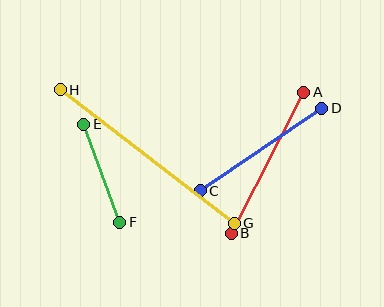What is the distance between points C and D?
The distance is approximately 147 pixels.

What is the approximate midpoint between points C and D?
The midpoint is at approximately (261, 150) pixels.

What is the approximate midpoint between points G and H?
The midpoint is at approximately (147, 156) pixels.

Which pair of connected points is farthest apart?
Points G and H are farthest apart.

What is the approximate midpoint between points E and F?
The midpoint is at approximately (102, 173) pixels.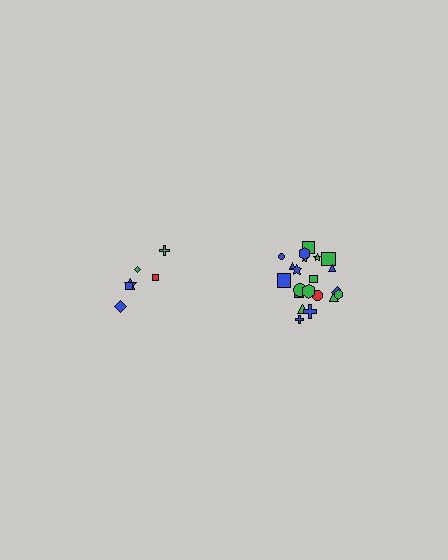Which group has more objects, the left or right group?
The right group.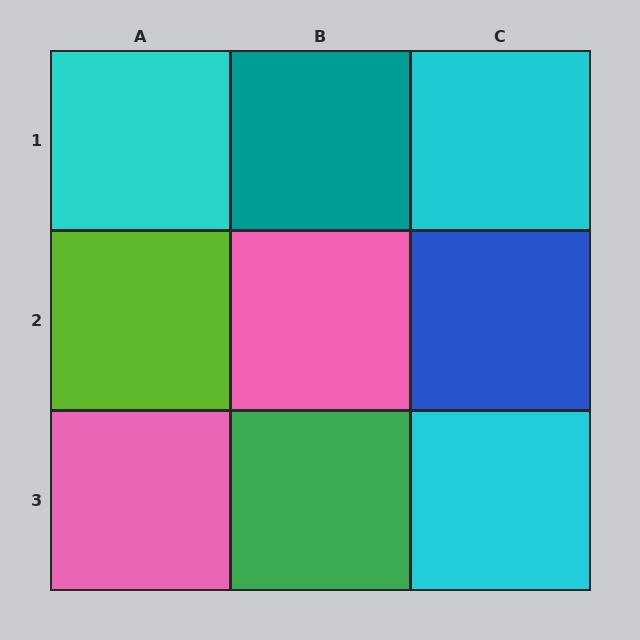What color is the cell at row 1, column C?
Cyan.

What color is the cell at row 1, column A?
Cyan.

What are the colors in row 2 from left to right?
Lime, pink, blue.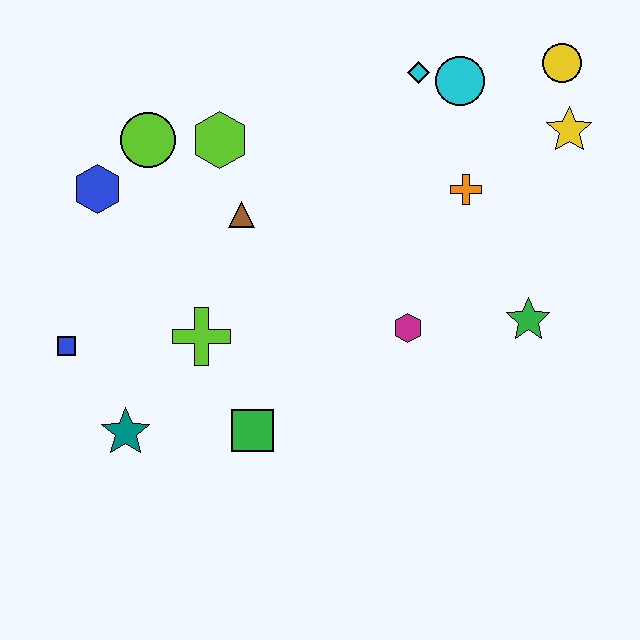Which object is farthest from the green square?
The yellow circle is farthest from the green square.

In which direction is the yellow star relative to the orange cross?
The yellow star is to the right of the orange cross.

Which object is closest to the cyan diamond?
The cyan circle is closest to the cyan diamond.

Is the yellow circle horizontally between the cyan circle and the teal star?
No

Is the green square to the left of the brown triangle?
No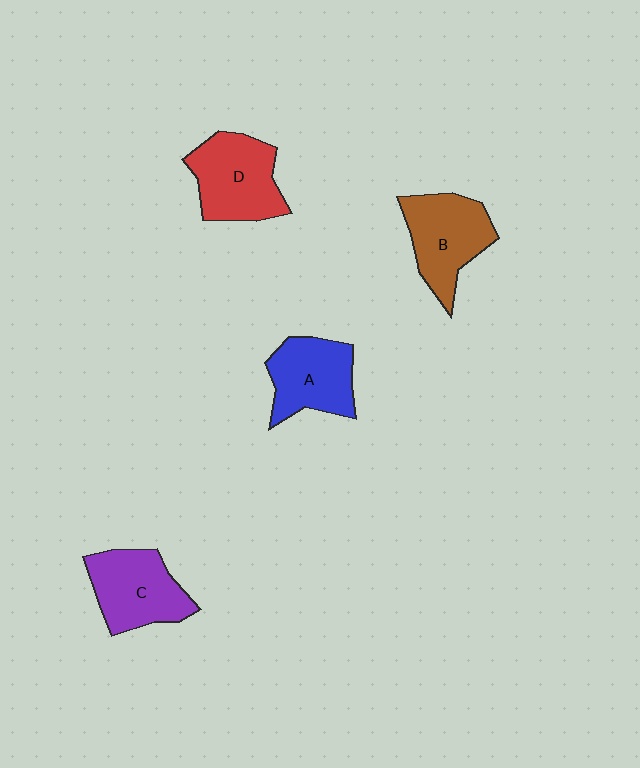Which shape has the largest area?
Shape D (red).